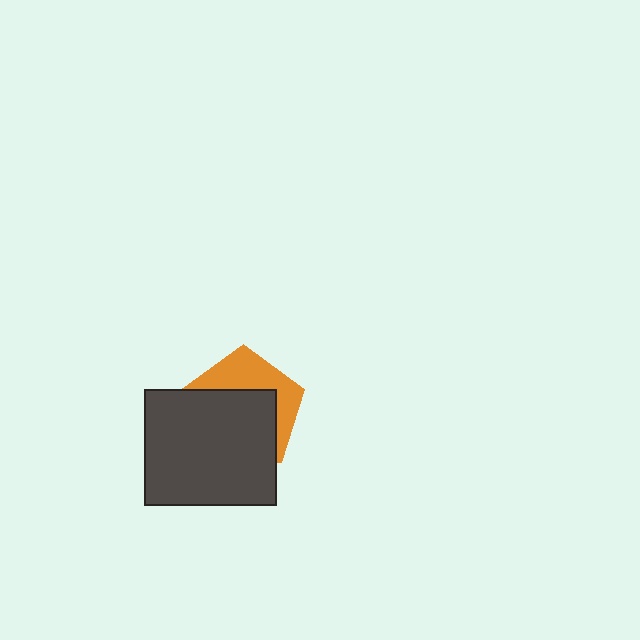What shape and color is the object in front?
The object in front is a dark gray rectangle.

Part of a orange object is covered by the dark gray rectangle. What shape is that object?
It is a pentagon.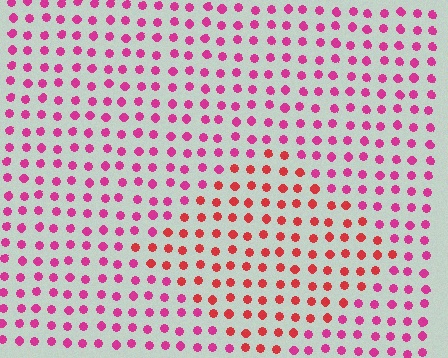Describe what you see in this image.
The image is filled with small magenta elements in a uniform arrangement. A diamond-shaped region is visible where the elements are tinted to a slightly different hue, forming a subtle color boundary.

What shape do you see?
I see a diamond.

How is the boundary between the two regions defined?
The boundary is defined purely by a slight shift in hue (about 33 degrees). Spacing, size, and orientation are identical on both sides.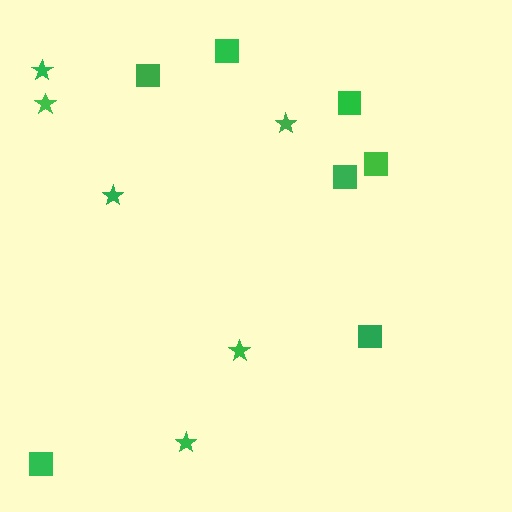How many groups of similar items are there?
There are 2 groups: one group of stars (6) and one group of squares (7).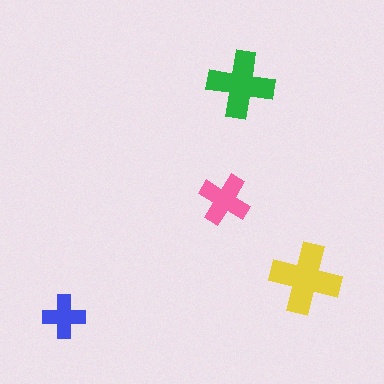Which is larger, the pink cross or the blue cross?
The pink one.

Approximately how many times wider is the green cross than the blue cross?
About 1.5 times wider.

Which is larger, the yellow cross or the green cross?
The yellow one.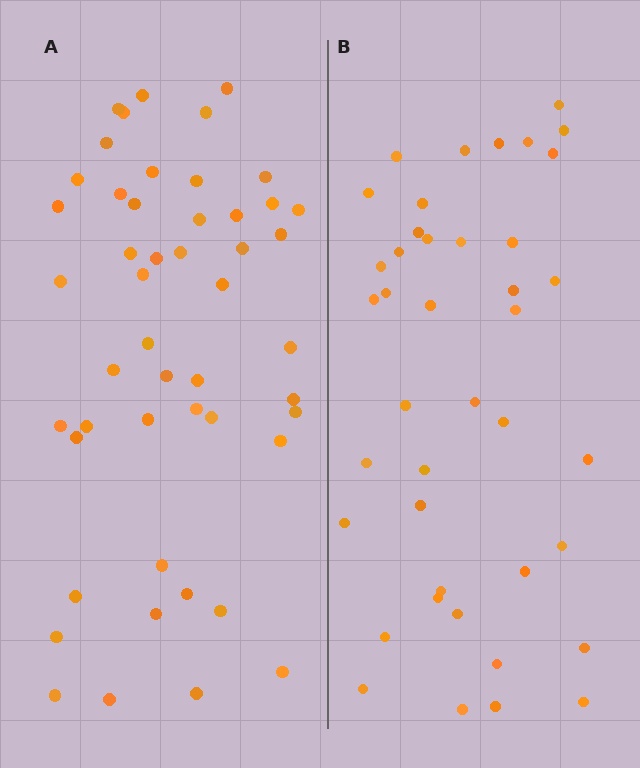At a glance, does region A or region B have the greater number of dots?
Region A (the left region) has more dots.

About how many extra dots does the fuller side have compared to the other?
Region A has roughly 8 or so more dots than region B.